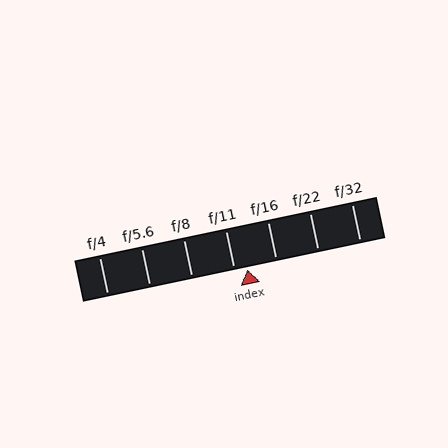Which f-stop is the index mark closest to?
The index mark is closest to f/11.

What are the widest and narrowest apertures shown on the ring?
The widest aperture shown is f/4 and the narrowest is f/32.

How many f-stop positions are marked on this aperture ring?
There are 7 f-stop positions marked.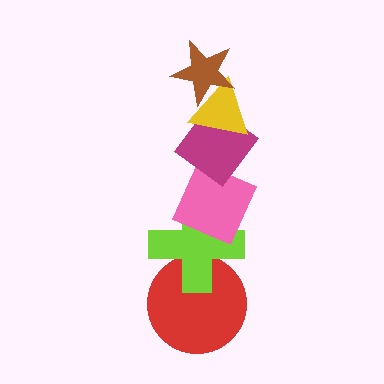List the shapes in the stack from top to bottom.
From top to bottom: the brown star, the yellow triangle, the magenta diamond, the pink diamond, the lime cross, the red circle.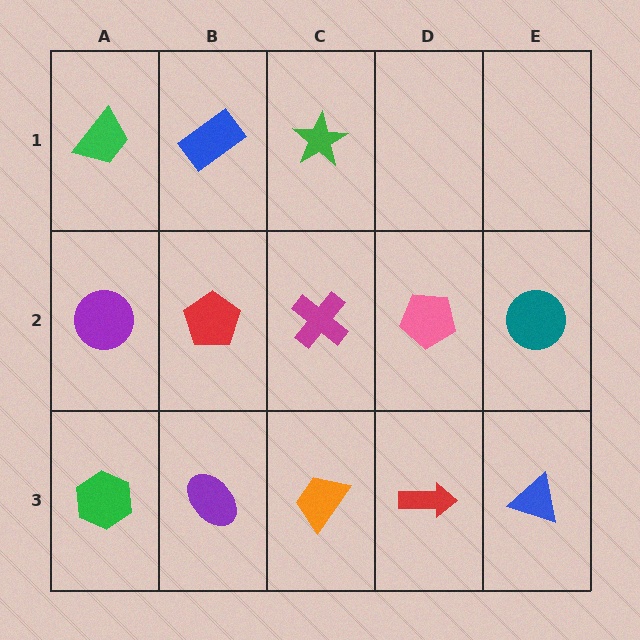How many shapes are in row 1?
3 shapes.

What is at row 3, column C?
An orange trapezoid.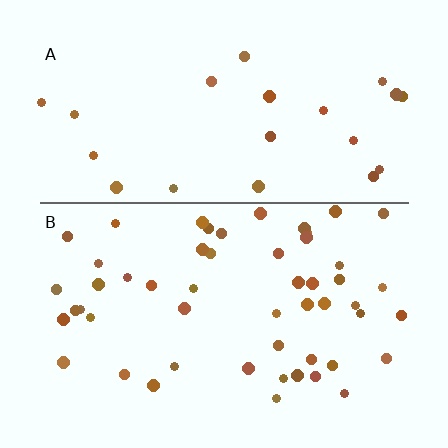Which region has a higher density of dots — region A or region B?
B (the bottom).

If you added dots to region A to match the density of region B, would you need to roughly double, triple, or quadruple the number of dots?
Approximately double.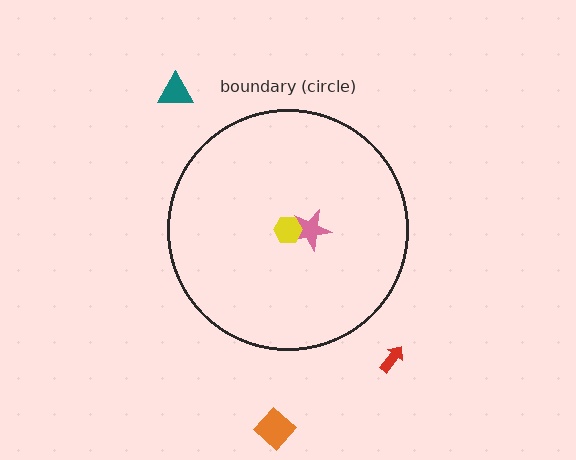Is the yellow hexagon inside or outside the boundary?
Inside.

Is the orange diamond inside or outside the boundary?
Outside.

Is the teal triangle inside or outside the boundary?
Outside.